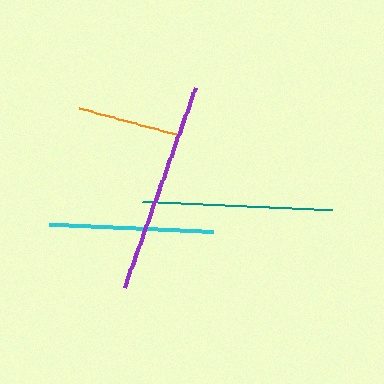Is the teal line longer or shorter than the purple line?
The purple line is longer than the teal line.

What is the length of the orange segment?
The orange segment is approximately 101 pixels long.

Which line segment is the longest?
The purple line is the longest at approximately 213 pixels.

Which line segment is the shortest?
The orange line is the shortest at approximately 101 pixels.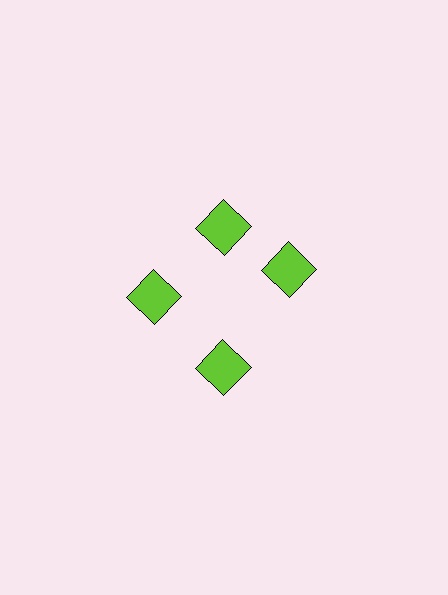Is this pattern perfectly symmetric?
No. The 4 lime squares are arranged in a ring, but one element near the 3 o'clock position is rotated out of alignment along the ring, breaking the 4-fold rotational symmetry.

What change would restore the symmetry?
The symmetry would be restored by rotating it back into even spacing with its neighbors so that all 4 squares sit at equal angles and equal distance from the center.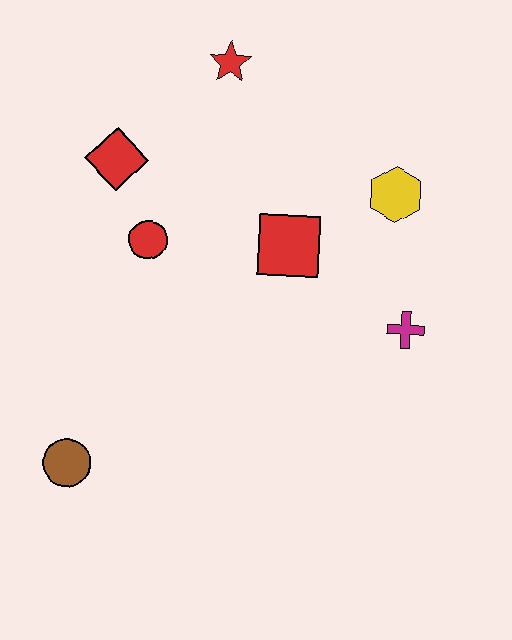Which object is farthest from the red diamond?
The magenta cross is farthest from the red diamond.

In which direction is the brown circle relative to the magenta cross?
The brown circle is to the left of the magenta cross.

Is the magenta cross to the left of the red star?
No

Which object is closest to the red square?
The yellow hexagon is closest to the red square.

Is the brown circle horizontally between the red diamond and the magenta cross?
No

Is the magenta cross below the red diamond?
Yes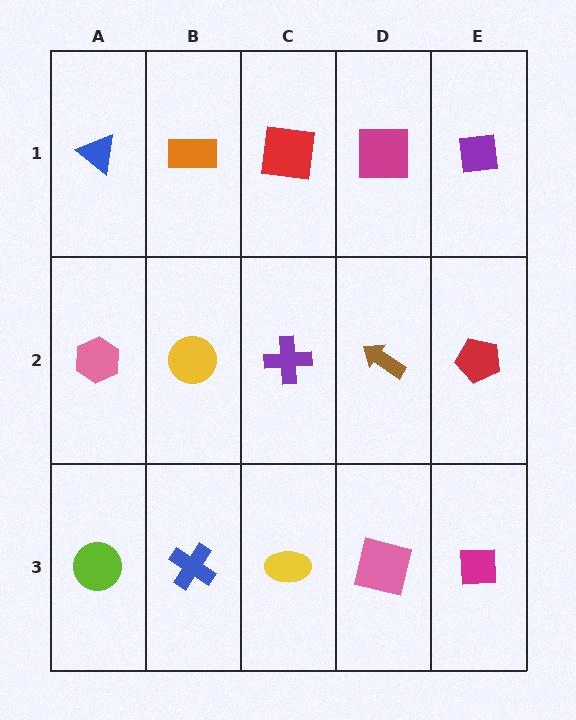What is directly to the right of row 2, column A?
A yellow circle.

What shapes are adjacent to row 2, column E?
A purple square (row 1, column E), a magenta square (row 3, column E), a brown arrow (row 2, column D).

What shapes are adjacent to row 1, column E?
A red pentagon (row 2, column E), a magenta square (row 1, column D).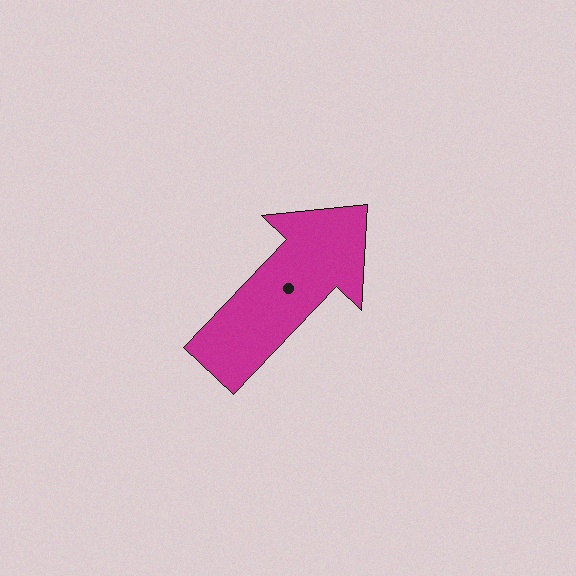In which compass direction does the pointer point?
Northeast.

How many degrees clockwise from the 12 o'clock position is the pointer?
Approximately 44 degrees.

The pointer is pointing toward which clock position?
Roughly 1 o'clock.